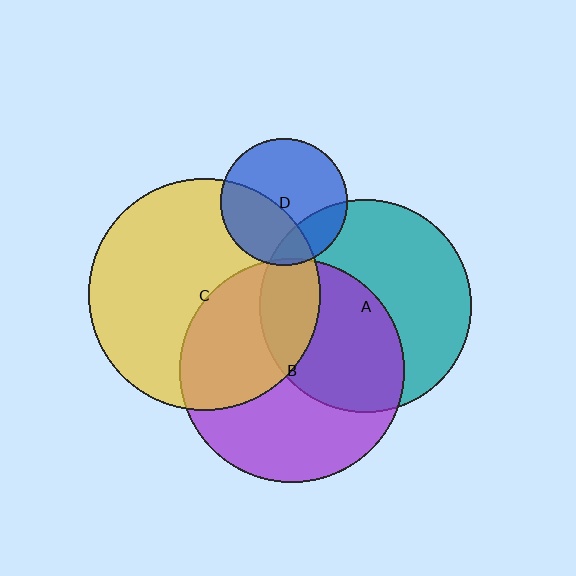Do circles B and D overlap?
Yes.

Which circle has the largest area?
Circle C (yellow).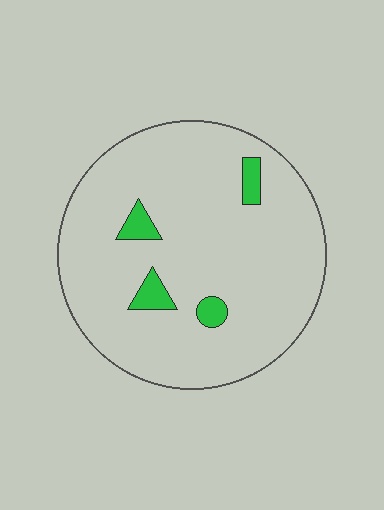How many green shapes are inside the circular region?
4.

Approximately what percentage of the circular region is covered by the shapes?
Approximately 5%.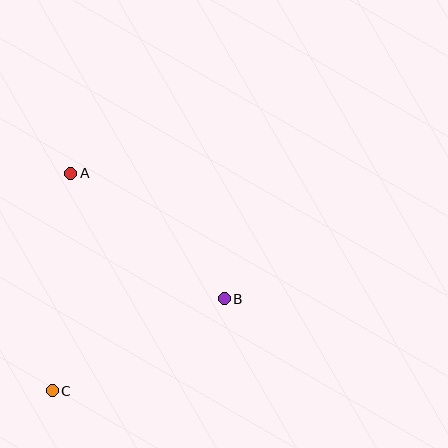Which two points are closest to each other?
Points B and C are closest to each other.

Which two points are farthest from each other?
Points A and C are farthest from each other.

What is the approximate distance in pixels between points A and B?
The distance between A and B is approximately 198 pixels.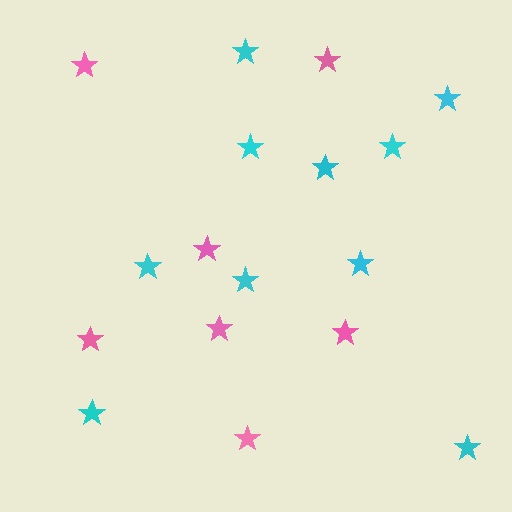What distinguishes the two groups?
There are 2 groups: one group of pink stars (7) and one group of cyan stars (10).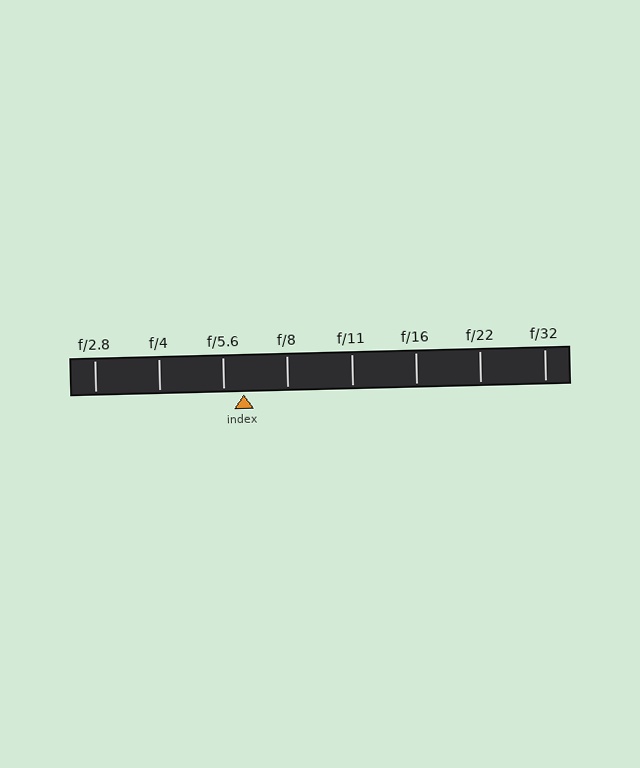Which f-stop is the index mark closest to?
The index mark is closest to f/5.6.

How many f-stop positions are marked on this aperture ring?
There are 8 f-stop positions marked.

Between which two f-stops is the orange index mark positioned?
The index mark is between f/5.6 and f/8.